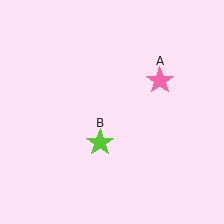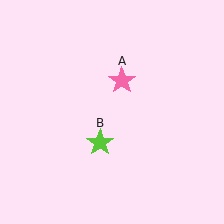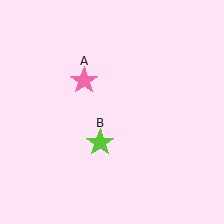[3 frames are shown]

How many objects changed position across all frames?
1 object changed position: pink star (object A).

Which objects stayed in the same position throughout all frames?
Lime star (object B) remained stationary.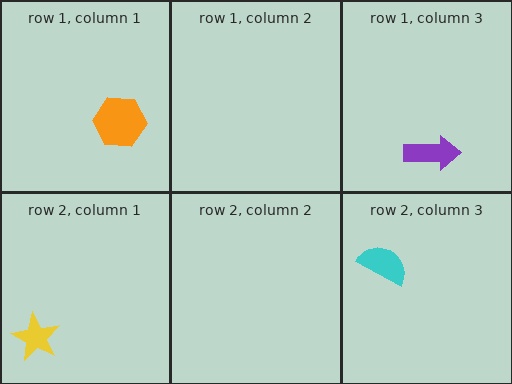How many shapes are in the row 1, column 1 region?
1.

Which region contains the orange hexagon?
The row 1, column 1 region.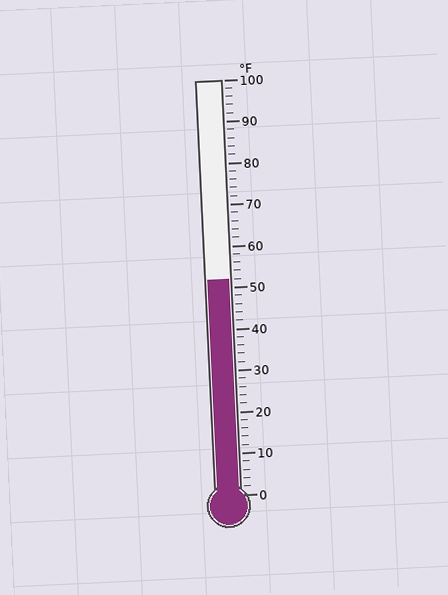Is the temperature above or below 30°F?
The temperature is above 30°F.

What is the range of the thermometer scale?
The thermometer scale ranges from 0°F to 100°F.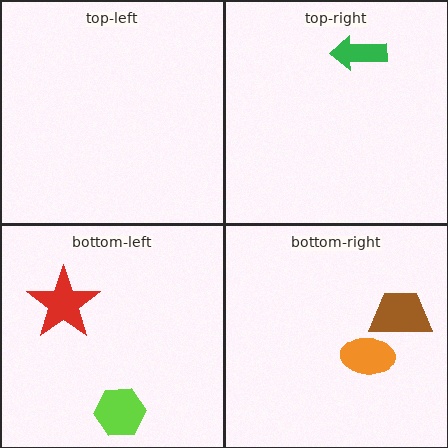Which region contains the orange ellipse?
The bottom-right region.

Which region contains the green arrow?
The top-right region.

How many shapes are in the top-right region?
1.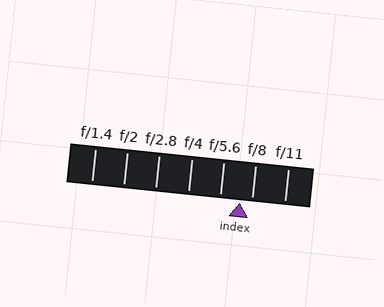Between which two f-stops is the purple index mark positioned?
The index mark is between f/5.6 and f/8.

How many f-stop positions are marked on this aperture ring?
There are 7 f-stop positions marked.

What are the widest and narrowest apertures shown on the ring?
The widest aperture shown is f/1.4 and the narrowest is f/11.